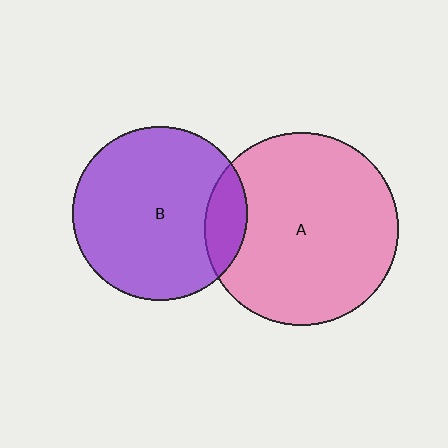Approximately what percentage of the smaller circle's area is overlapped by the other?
Approximately 15%.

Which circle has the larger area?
Circle A (pink).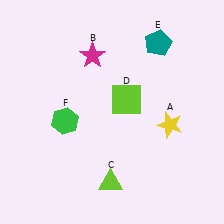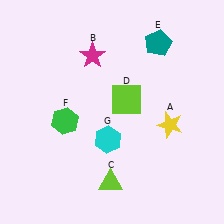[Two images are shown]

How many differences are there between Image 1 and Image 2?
There is 1 difference between the two images.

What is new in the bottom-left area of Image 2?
A cyan hexagon (G) was added in the bottom-left area of Image 2.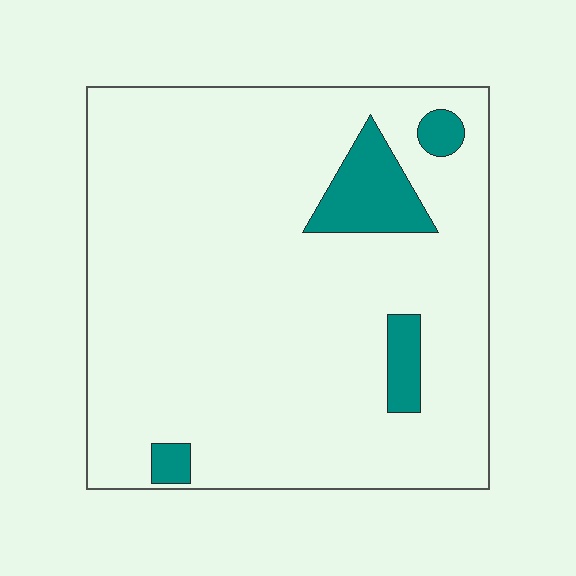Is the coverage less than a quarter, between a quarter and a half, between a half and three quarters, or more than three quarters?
Less than a quarter.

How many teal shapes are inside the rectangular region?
4.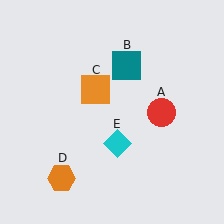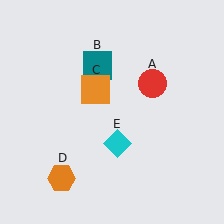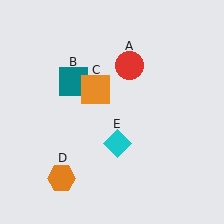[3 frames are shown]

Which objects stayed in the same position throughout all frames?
Orange square (object C) and orange hexagon (object D) and cyan diamond (object E) remained stationary.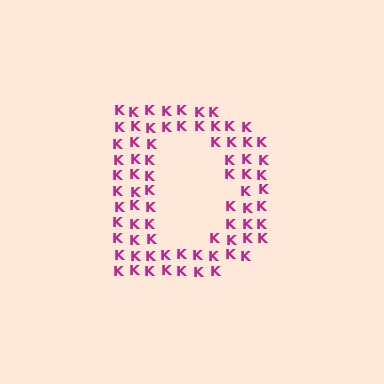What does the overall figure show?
The overall figure shows the letter D.